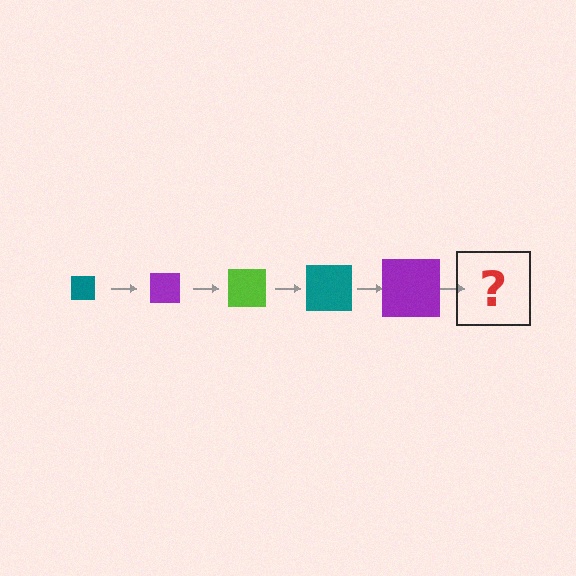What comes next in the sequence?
The next element should be a lime square, larger than the previous one.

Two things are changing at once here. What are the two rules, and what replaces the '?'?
The two rules are that the square grows larger each step and the color cycles through teal, purple, and lime. The '?' should be a lime square, larger than the previous one.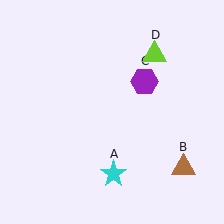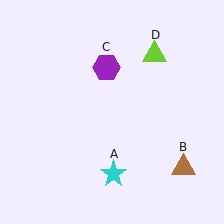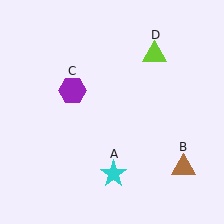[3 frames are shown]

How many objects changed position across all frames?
1 object changed position: purple hexagon (object C).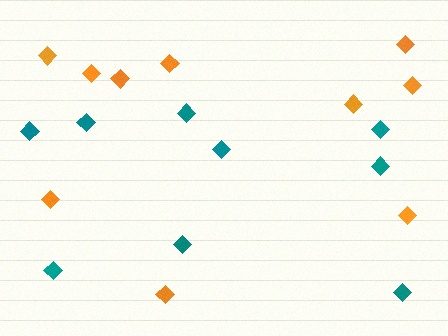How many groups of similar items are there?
There are 2 groups: one group of orange diamonds (10) and one group of teal diamonds (9).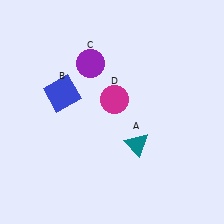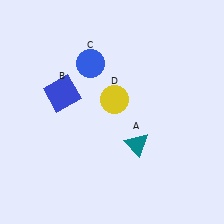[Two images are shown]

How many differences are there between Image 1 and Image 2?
There are 2 differences between the two images.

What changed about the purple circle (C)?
In Image 1, C is purple. In Image 2, it changed to blue.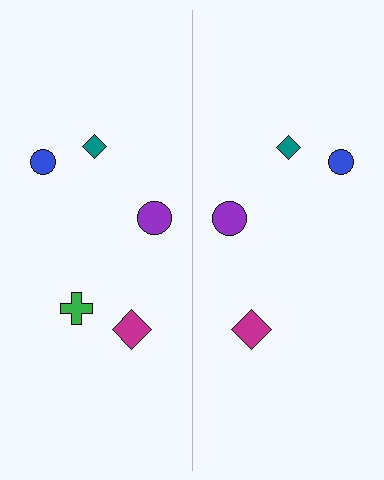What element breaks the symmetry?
A green cross is missing from the right side.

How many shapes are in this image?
There are 9 shapes in this image.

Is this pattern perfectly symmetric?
No, the pattern is not perfectly symmetric. A green cross is missing from the right side.